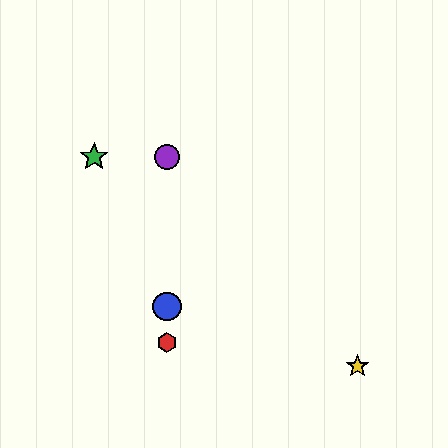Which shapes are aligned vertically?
The red hexagon, the blue circle, the purple circle are aligned vertically.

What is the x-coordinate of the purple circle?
The purple circle is at x≈167.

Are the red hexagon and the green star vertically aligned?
No, the red hexagon is at x≈167 and the green star is at x≈94.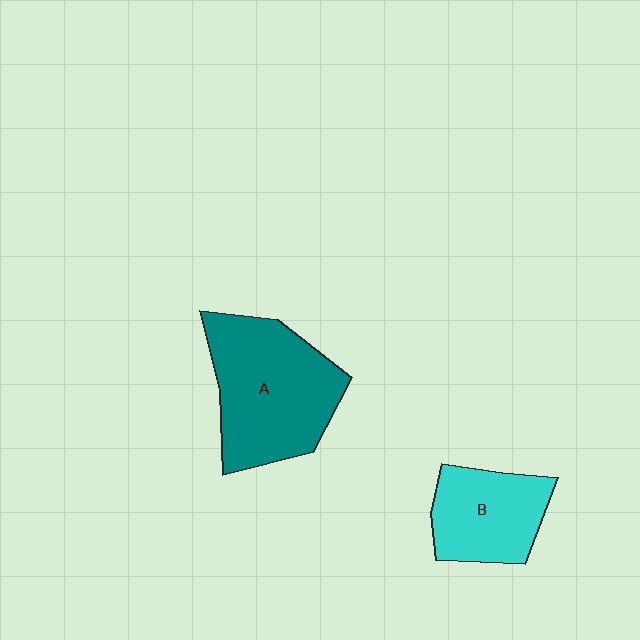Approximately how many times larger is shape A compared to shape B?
Approximately 1.6 times.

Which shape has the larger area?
Shape A (teal).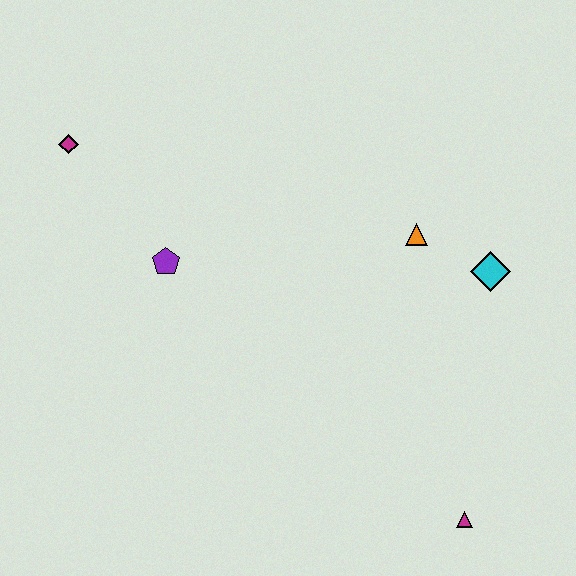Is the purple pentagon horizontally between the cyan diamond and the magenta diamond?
Yes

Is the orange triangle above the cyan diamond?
Yes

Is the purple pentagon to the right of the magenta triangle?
No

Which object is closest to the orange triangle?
The cyan diamond is closest to the orange triangle.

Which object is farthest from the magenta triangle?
The magenta diamond is farthest from the magenta triangle.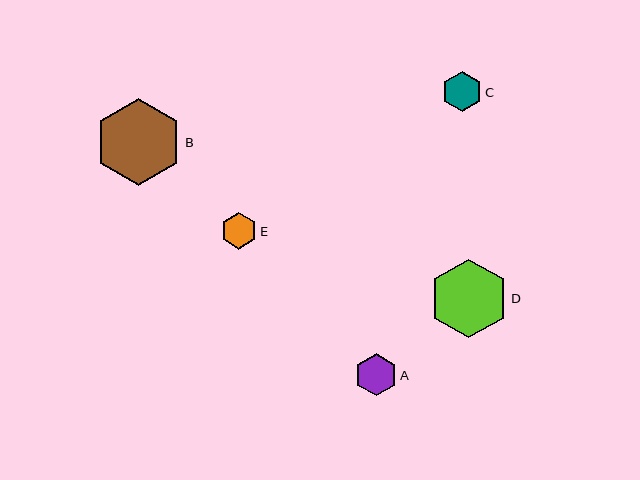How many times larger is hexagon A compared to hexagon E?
Hexagon A is approximately 1.2 times the size of hexagon E.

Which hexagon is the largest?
Hexagon B is the largest with a size of approximately 87 pixels.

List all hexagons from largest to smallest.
From largest to smallest: B, D, A, C, E.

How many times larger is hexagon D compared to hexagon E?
Hexagon D is approximately 2.2 times the size of hexagon E.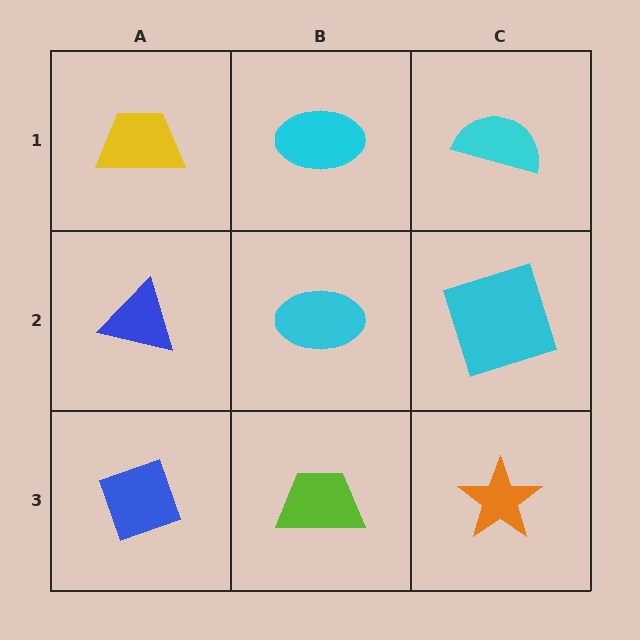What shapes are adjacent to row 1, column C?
A cyan square (row 2, column C), a cyan ellipse (row 1, column B).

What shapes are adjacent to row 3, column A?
A blue triangle (row 2, column A), a lime trapezoid (row 3, column B).